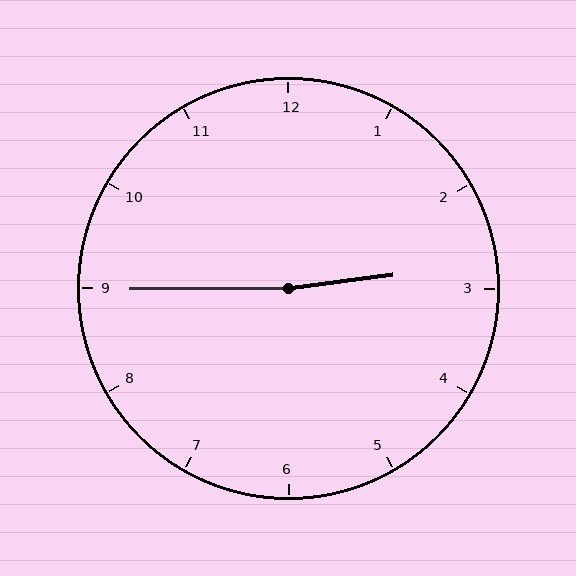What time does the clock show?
2:45.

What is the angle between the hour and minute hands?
Approximately 172 degrees.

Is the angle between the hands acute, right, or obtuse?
It is obtuse.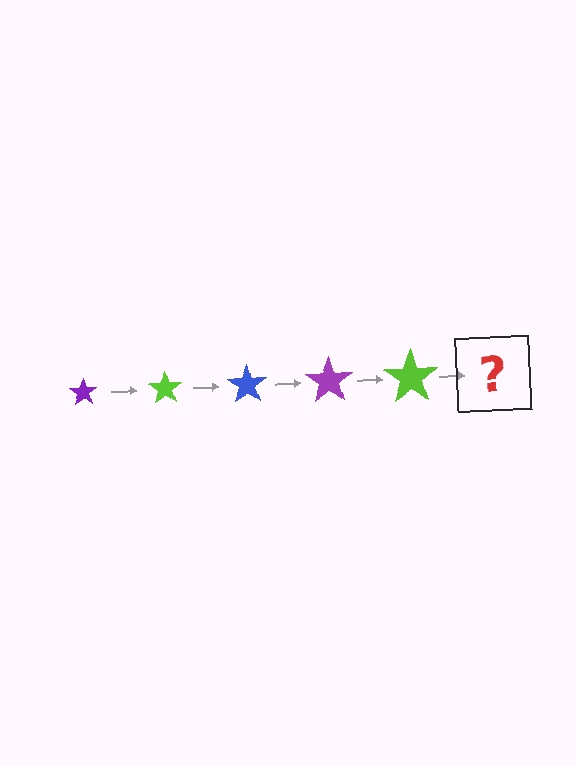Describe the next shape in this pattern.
It should be a blue star, larger than the previous one.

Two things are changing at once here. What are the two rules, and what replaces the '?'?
The two rules are that the star grows larger each step and the color cycles through purple, lime, and blue. The '?' should be a blue star, larger than the previous one.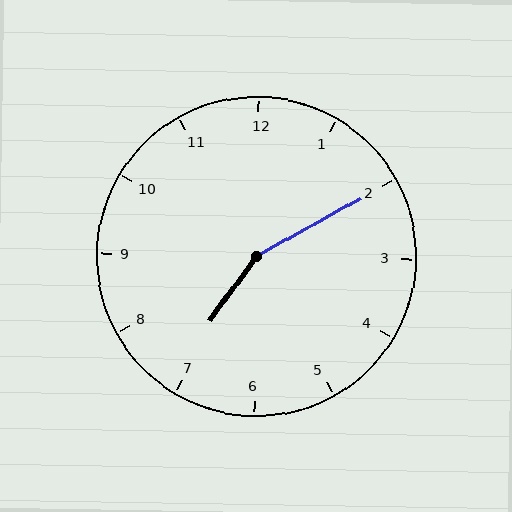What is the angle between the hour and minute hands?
Approximately 155 degrees.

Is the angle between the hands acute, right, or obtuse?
It is obtuse.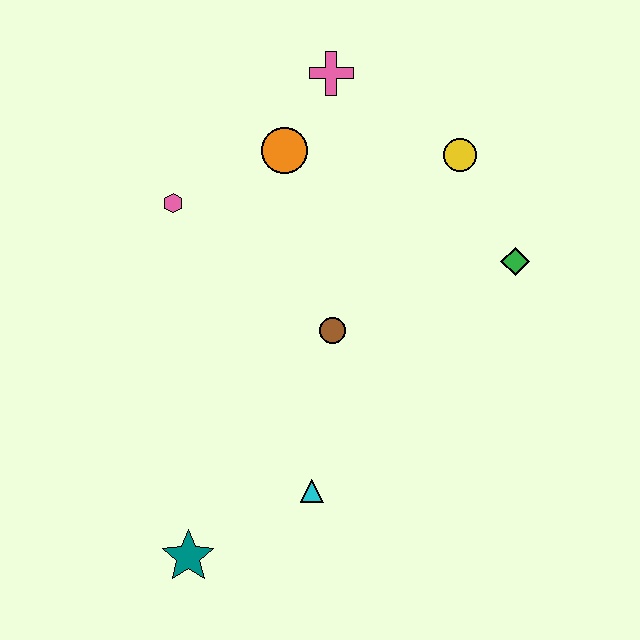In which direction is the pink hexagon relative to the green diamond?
The pink hexagon is to the left of the green diamond.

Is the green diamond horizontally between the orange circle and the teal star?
No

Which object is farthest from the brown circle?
The teal star is farthest from the brown circle.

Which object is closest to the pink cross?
The orange circle is closest to the pink cross.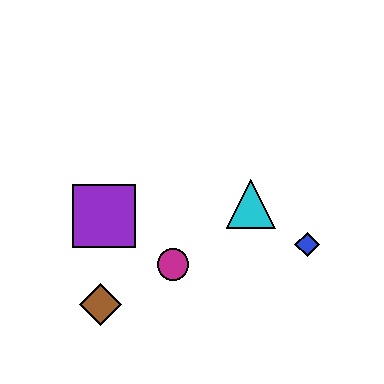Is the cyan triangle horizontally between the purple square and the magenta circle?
No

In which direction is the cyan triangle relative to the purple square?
The cyan triangle is to the right of the purple square.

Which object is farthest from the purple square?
The blue diamond is farthest from the purple square.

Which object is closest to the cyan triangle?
The blue diamond is closest to the cyan triangle.